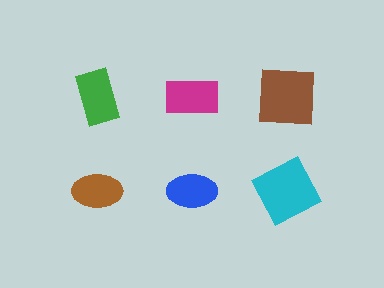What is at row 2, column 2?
A blue ellipse.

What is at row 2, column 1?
A brown ellipse.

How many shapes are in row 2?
3 shapes.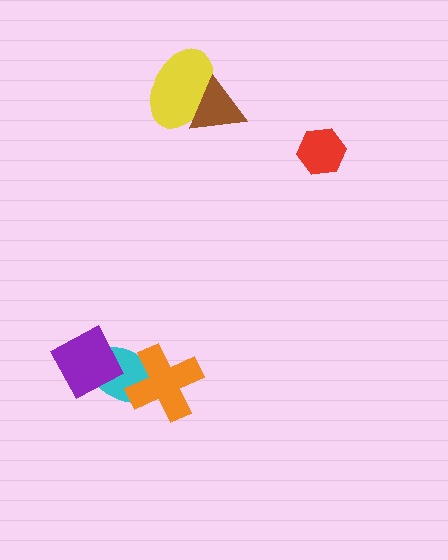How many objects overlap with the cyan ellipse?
2 objects overlap with the cyan ellipse.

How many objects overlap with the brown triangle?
1 object overlaps with the brown triangle.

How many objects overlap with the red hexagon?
0 objects overlap with the red hexagon.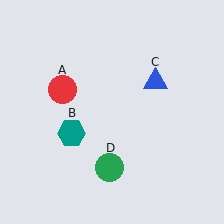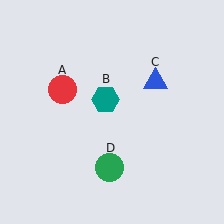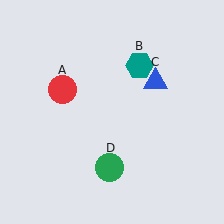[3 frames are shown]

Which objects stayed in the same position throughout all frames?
Red circle (object A) and blue triangle (object C) and green circle (object D) remained stationary.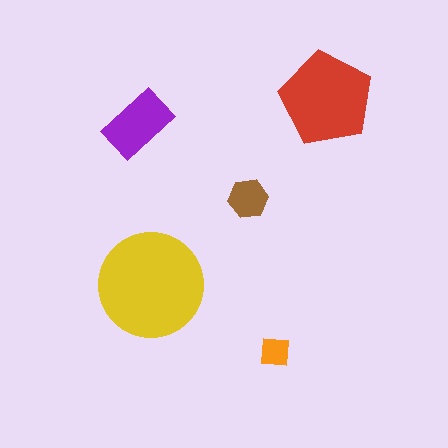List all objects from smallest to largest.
The orange square, the brown hexagon, the purple rectangle, the red pentagon, the yellow circle.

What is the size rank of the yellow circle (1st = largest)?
1st.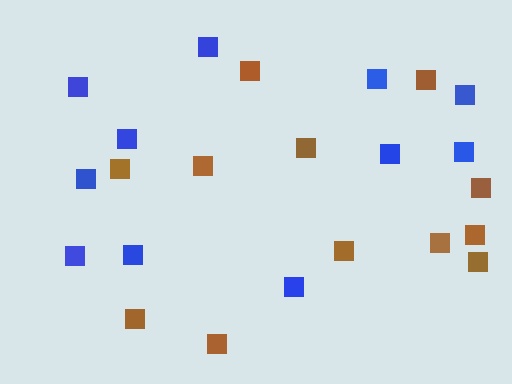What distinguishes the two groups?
There are 2 groups: one group of brown squares (12) and one group of blue squares (11).